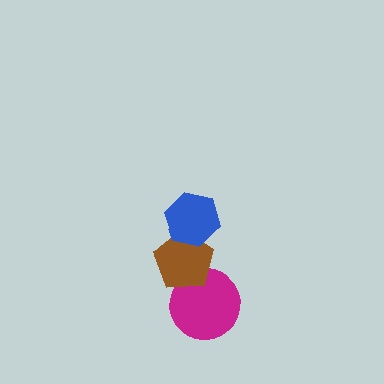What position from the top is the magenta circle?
The magenta circle is 3rd from the top.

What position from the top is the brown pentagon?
The brown pentagon is 2nd from the top.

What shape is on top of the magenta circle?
The brown pentagon is on top of the magenta circle.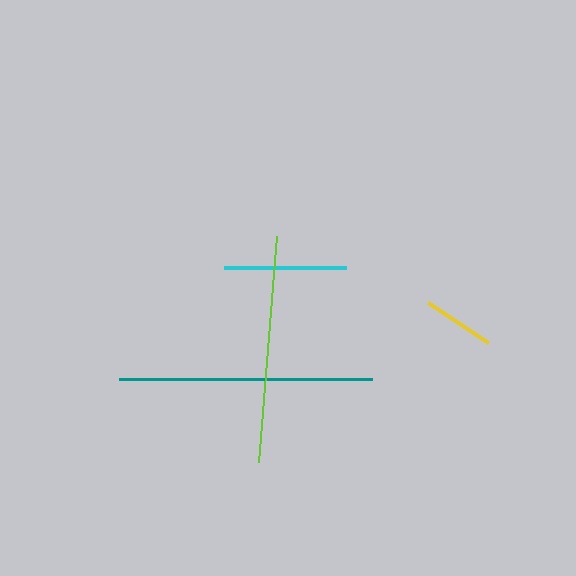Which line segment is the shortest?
The yellow line is the shortest at approximately 72 pixels.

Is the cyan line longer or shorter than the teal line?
The teal line is longer than the cyan line.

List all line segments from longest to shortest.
From longest to shortest: teal, lime, cyan, yellow.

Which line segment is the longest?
The teal line is the longest at approximately 253 pixels.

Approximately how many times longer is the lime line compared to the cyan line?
The lime line is approximately 1.9 times the length of the cyan line.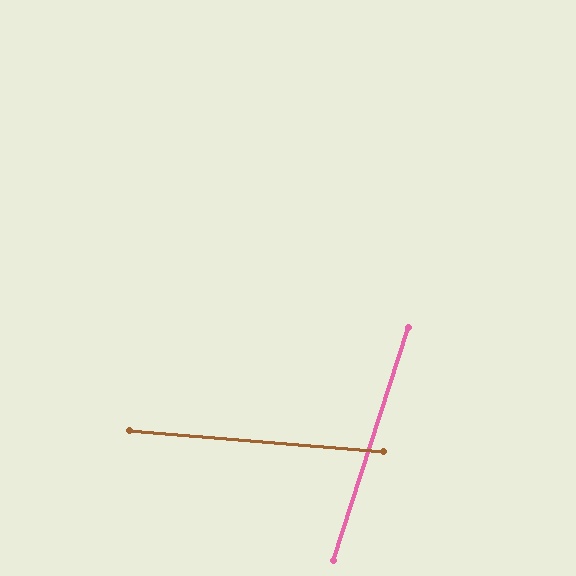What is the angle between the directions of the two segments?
Approximately 77 degrees.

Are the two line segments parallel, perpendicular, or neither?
Neither parallel nor perpendicular — they differ by about 77°.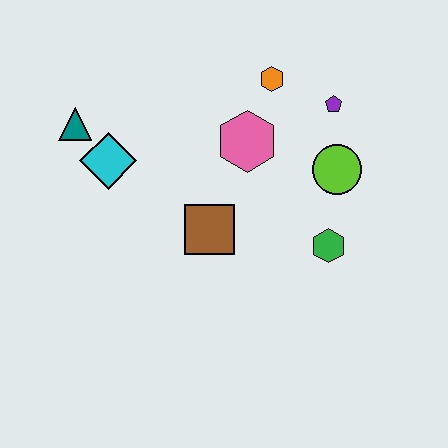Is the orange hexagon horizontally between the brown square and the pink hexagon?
No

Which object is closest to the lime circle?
The purple pentagon is closest to the lime circle.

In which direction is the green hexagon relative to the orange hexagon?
The green hexagon is below the orange hexagon.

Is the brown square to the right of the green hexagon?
No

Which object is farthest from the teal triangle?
The green hexagon is farthest from the teal triangle.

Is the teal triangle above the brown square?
Yes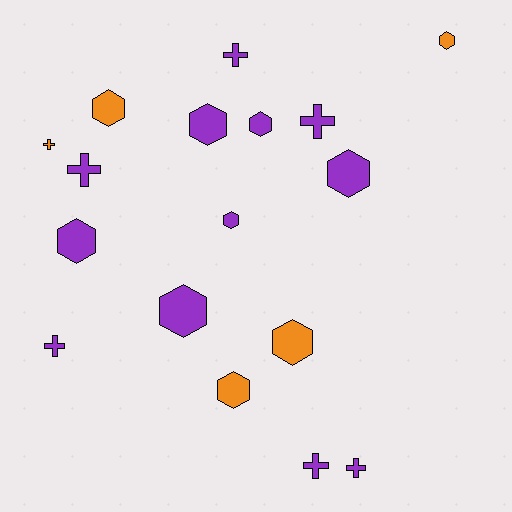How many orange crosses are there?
There is 1 orange cross.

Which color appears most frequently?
Purple, with 12 objects.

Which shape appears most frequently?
Hexagon, with 10 objects.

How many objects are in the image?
There are 17 objects.